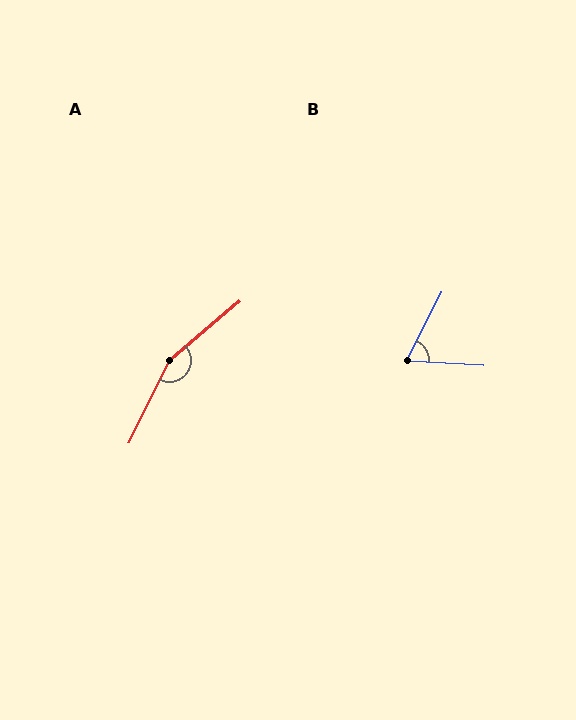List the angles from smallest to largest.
B (66°), A (157°).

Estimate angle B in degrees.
Approximately 66 degrees.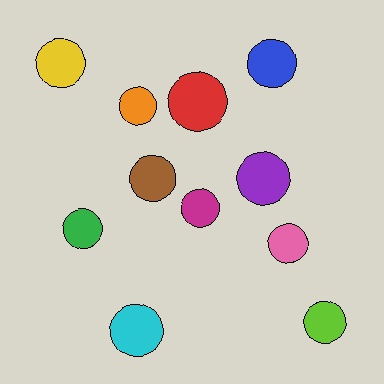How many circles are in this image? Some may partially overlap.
There are 11 circles.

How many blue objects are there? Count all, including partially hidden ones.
There is 1 blue object.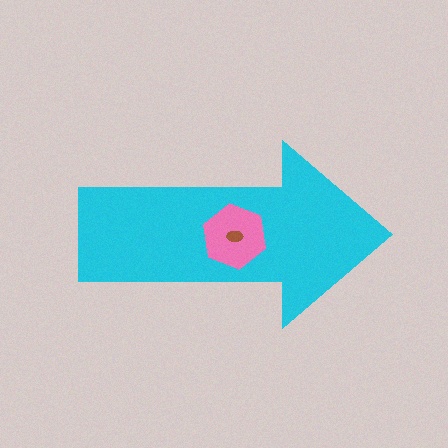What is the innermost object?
The brown ellipse.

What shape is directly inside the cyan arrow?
The pink hexagon.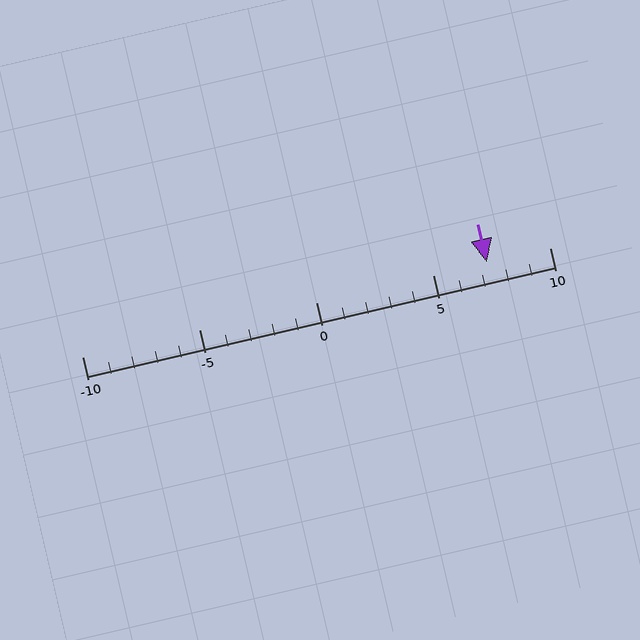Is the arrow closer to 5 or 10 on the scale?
The arrow is closer to 5.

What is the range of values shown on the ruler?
The ruler shows values from -10 to 10.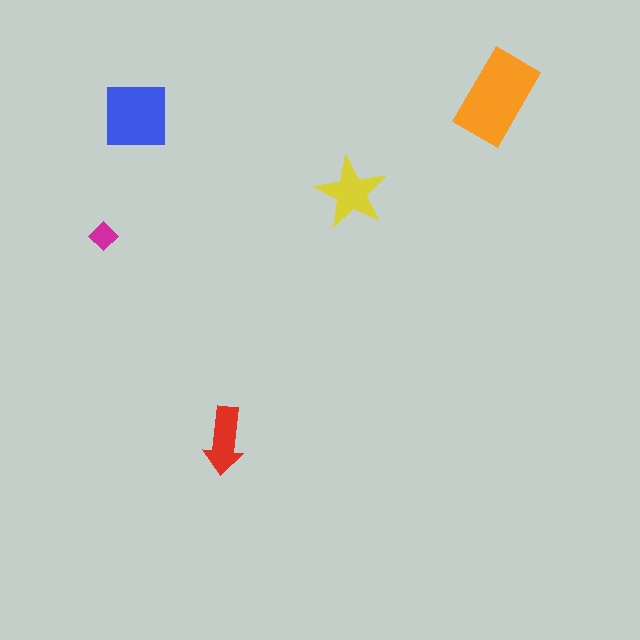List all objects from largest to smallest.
The orange rectangle, the blue square, the yellow star, the red arrow, the magenta diamond.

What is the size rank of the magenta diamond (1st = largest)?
5th.